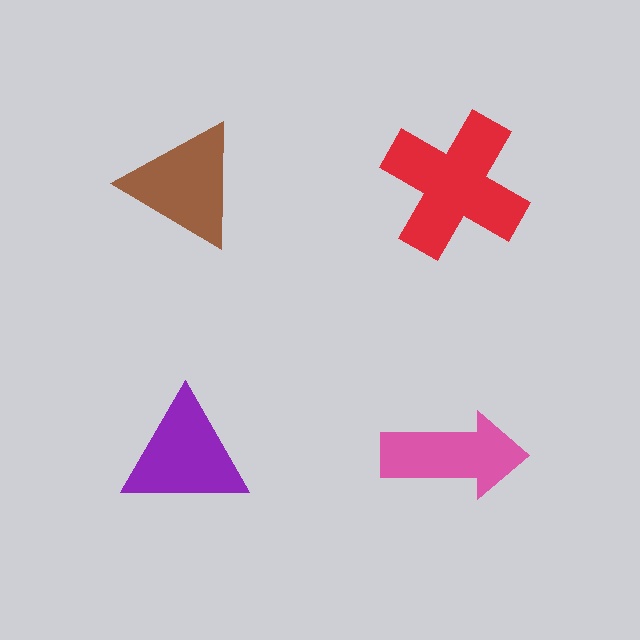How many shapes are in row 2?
2 shapes.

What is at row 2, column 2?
A pink arrow.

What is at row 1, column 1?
A brown triangle.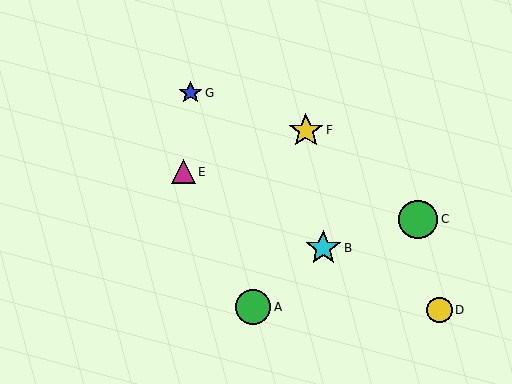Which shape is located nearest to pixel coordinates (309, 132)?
The yellow star (labeled F) at (306, 130) is nearest to that location.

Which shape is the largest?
The green circle (labeled C) is the largest.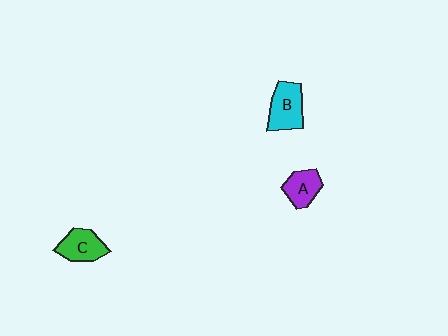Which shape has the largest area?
Shape B (cyan).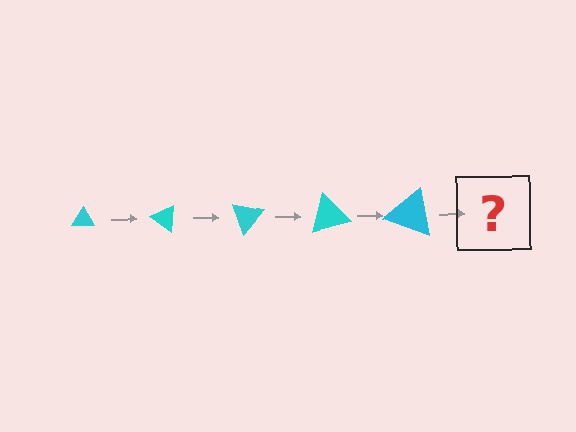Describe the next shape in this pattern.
It should be a triangle, larger than the previous one and rotated 175 degrees from the start.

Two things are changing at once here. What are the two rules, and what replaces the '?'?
The two rules are that the triangle grows larger each step and it rotates 35 degrees each step. The '?' should be a triangle, larger than the previous one and rotated 175 degrees from the start.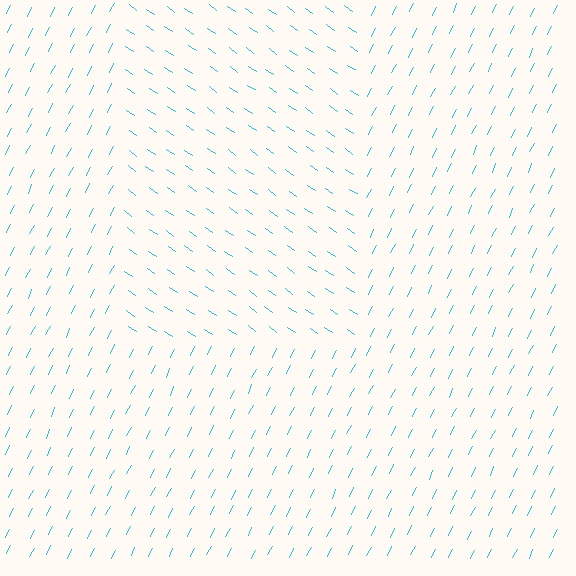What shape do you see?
I see a rectangle.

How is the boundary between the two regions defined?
The boundary is defined purely by a change in line orientation (approximately 82 degrees difference). All lines are the same color and thickness.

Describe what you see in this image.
The image is filled with small cyan line segments. A rectangle region in the image has lines oriented differently from the surrounding lines, creating a visible texture boundary.